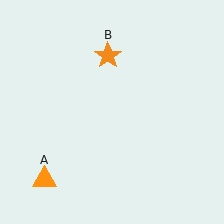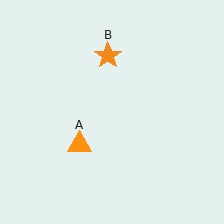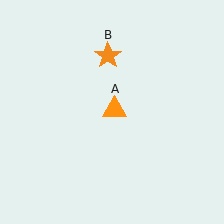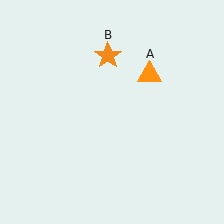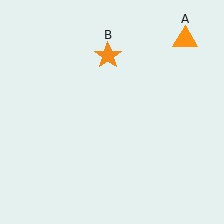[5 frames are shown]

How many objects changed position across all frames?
1 object changed position: orange triangle (object A).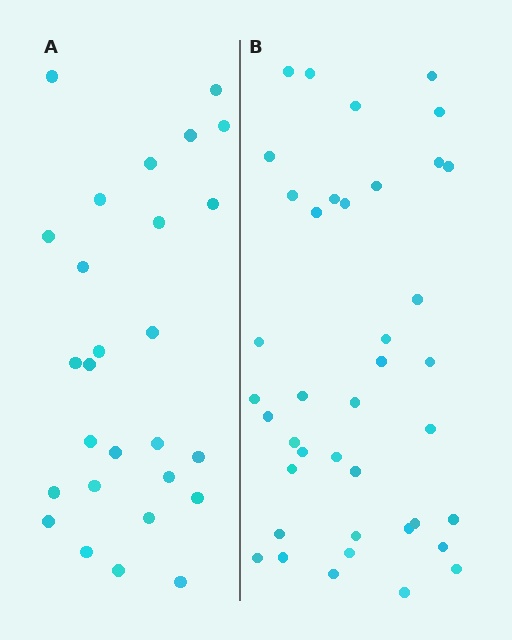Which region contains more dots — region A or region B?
Region B (the right region) has more dots.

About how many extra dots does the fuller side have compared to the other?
Region B has approximately 15 more dots than region A.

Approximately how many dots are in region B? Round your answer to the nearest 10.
About 40 dots.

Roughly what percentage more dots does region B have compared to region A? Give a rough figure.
About 50% more.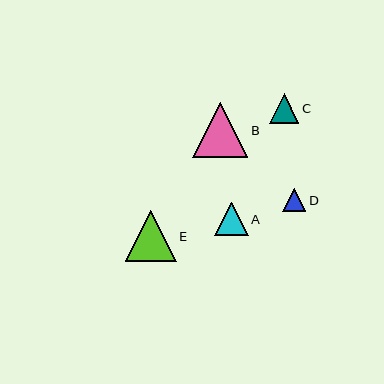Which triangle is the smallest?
Triangle D is the smallest with a size of approximately 23 pixels.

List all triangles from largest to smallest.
From largest to smallest: B, E, A, C, D.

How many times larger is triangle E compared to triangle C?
Triangle E is approximately 1.7 times the size of triangle C.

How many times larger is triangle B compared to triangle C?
Triangle B is approximately 1.9 times the size of triangle C.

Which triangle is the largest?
Triangle B is the largest with a size of approximately 55 pixels.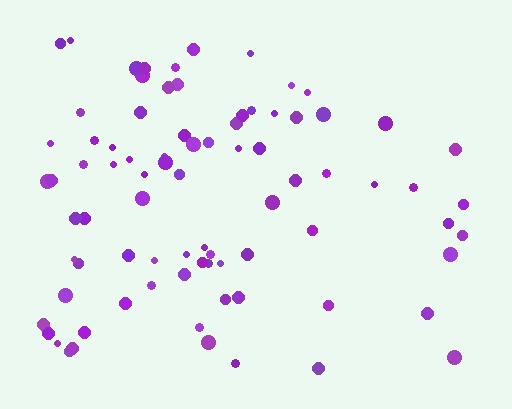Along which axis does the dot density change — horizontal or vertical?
Horizontal.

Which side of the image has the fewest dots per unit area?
The right.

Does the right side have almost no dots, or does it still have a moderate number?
Still a moderate number, just noticeably fewer than the left.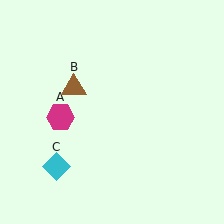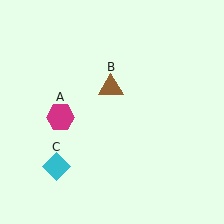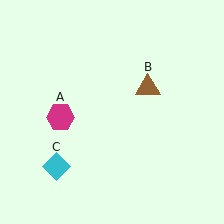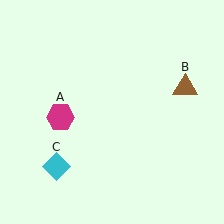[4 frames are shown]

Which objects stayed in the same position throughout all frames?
Magenta hexagon (object A) and cyan diamond (object C) remained stationary.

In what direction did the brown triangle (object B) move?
The brown triangle (object B) moved right.